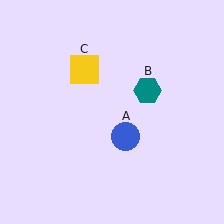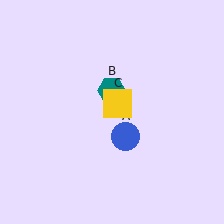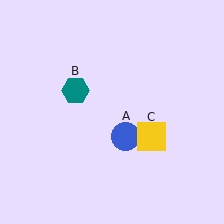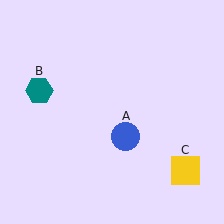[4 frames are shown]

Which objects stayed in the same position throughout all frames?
Blue circle (object A) remained stationary.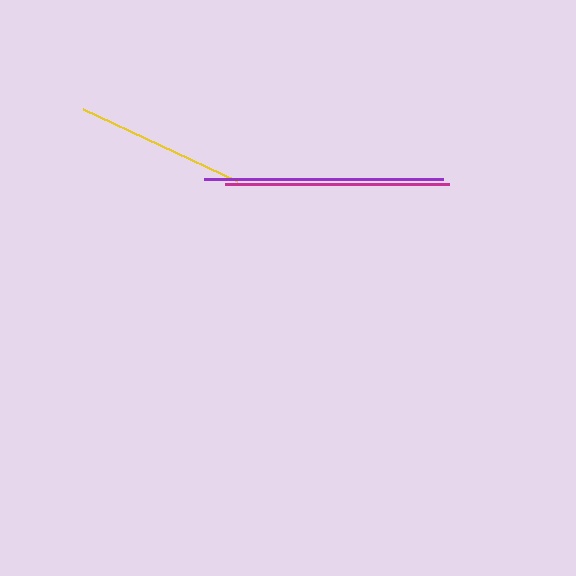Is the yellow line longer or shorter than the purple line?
The purple line is longer than the yellow line.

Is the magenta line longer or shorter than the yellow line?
The magenta line is longer than the yellow line.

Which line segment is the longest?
The purple line is the longest at approximately 238 pixels.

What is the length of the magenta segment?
The magenta segment is approximately 224 pixels long.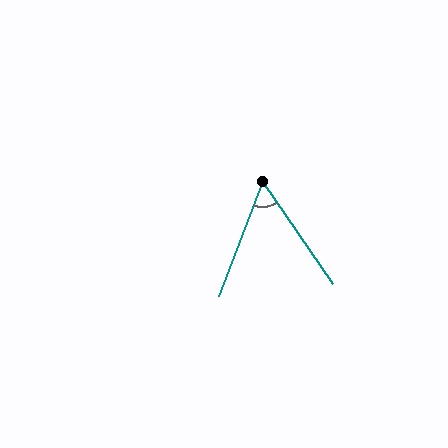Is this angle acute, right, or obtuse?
It is acute.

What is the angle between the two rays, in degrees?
Approximately 55 degrees.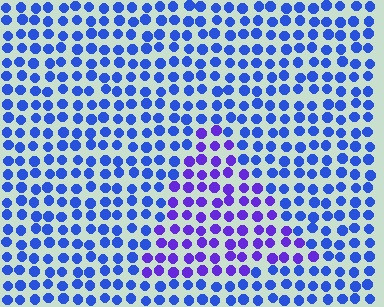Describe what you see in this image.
The image is filled with small blue elements in a uniform arrangement. A triangle-shaped region is visible where the elements are tinted to a slightly different hue, forming a subtle color boundary.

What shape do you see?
I see a triangle.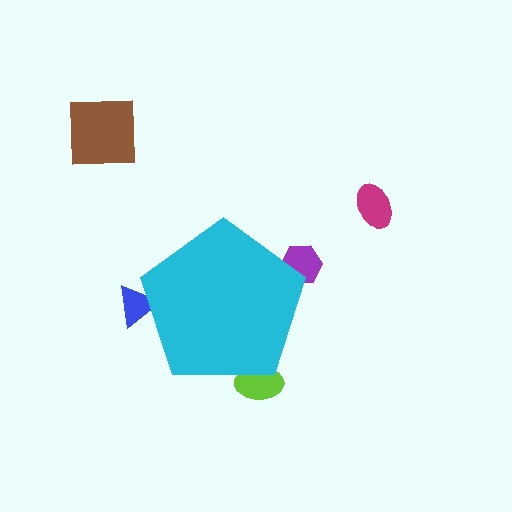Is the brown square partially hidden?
No, the brown square is fully visible.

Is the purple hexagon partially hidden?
Yes, the purple hexagon is partially hidden behind the cyan pentagon.